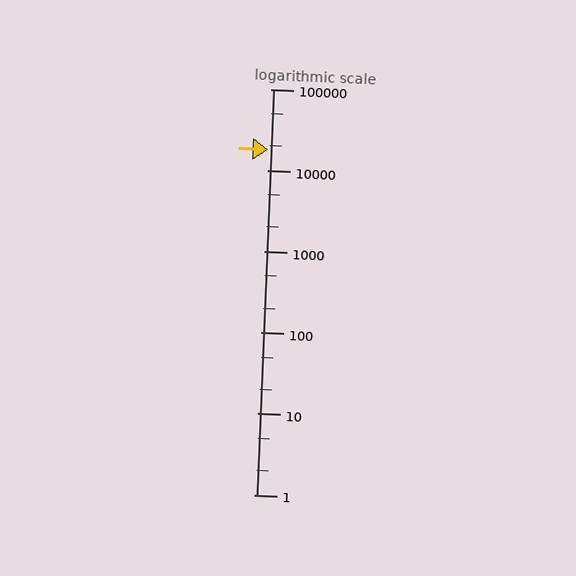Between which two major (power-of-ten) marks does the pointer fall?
The pointer is between 10000 and 100000.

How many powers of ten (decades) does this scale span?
The scale spans 5 decades, from 1 to 100000.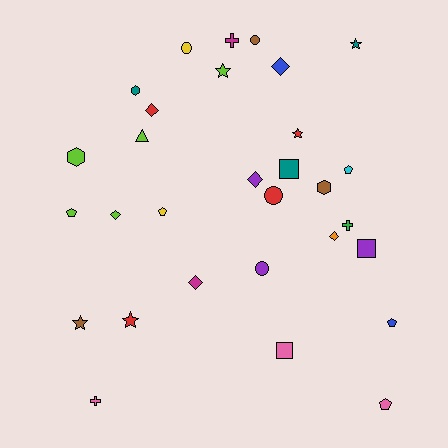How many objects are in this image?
There are 30 objects.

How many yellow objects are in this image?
There are 2 yellow objects.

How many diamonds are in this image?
There are 6 diamonds.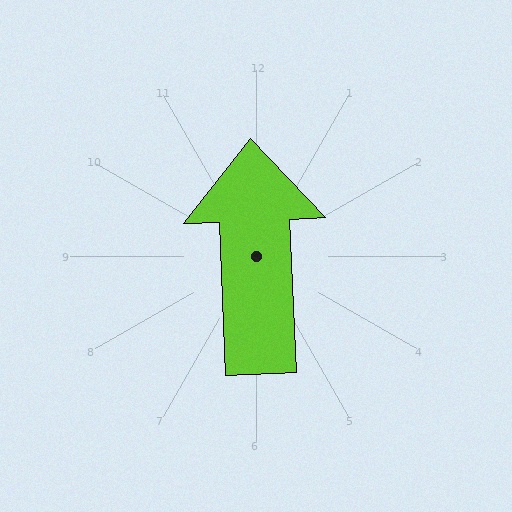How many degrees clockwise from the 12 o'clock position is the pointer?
Approximately 357 degrees.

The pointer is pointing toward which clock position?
Roughly 12 o'clock.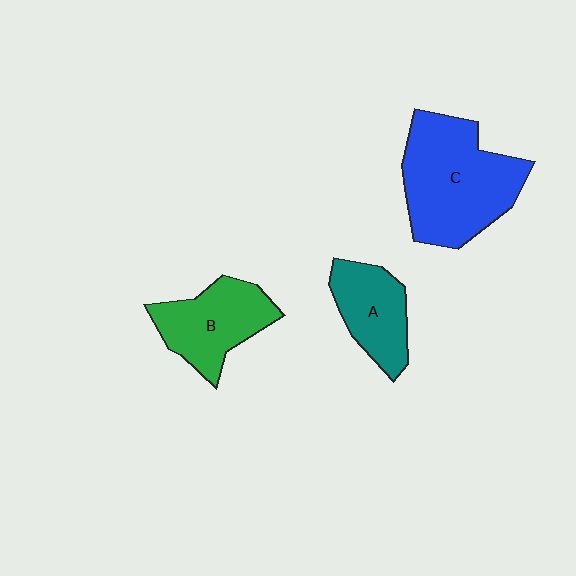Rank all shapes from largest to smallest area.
From largest to smallest: C (blue), B (green), A (teal).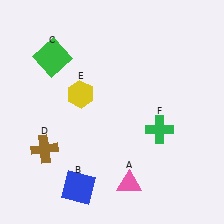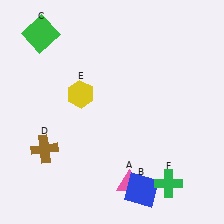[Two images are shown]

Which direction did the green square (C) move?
The green square (C) moved up.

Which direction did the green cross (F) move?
The green cross (F) moved down.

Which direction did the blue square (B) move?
The blue square (B) moved right.